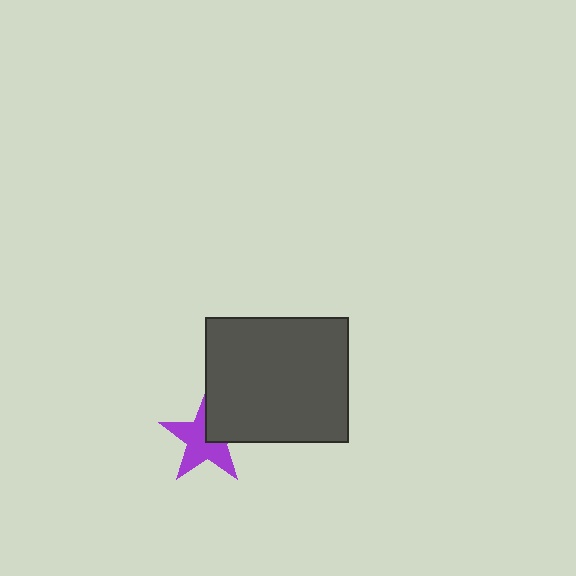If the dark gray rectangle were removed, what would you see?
You would see the complete purple star.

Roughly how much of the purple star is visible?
Most of it is visible (roughly 66%).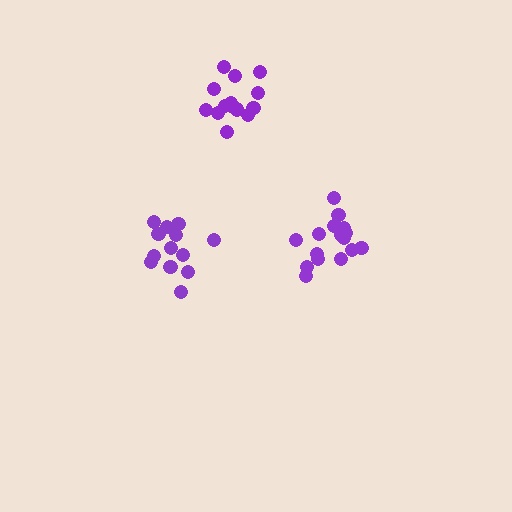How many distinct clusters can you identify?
There are 3 distinct clusters.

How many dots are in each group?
Group 1: 16 dots, Group 2: 14 dots, Group 3: 13 dots (43 total).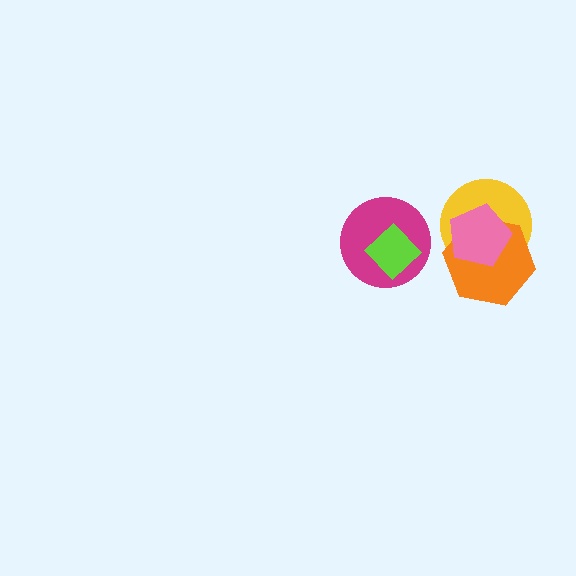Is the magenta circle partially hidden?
Yes, it is partially covered by another shape.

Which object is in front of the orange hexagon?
The pink pentagon is in front of the orange hexagon.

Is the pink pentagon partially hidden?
No, no other shape covers it.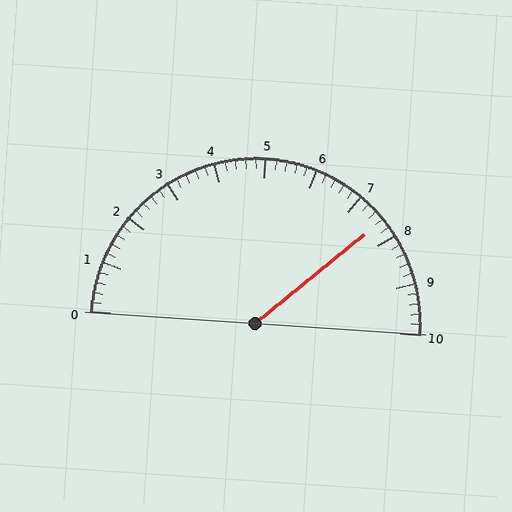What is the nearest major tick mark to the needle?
The nearest major tick mark is 8.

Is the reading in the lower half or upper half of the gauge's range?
The reading is in the upper half of the range (0 to 10).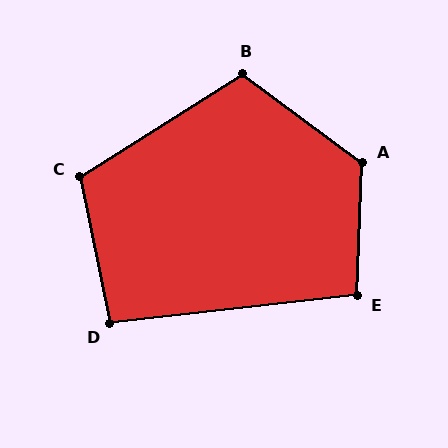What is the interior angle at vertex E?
Approximately 98 degrees (obtuse).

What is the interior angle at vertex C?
Approximately 111 degrees (obtuse).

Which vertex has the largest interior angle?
A, at approximately 124 degrees.